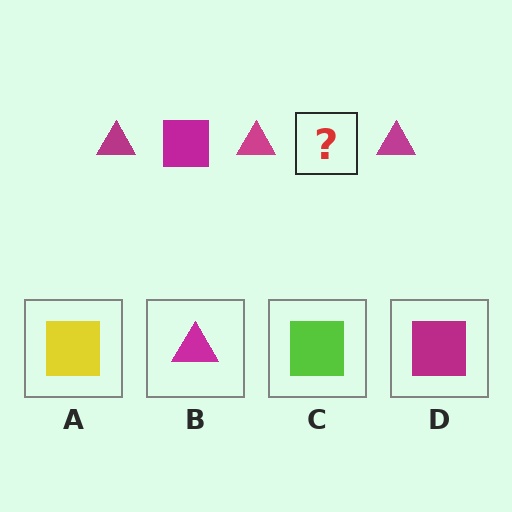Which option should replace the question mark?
Option D.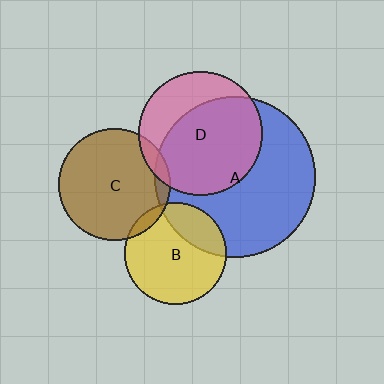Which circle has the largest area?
Circle A (blue).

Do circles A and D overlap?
Yes.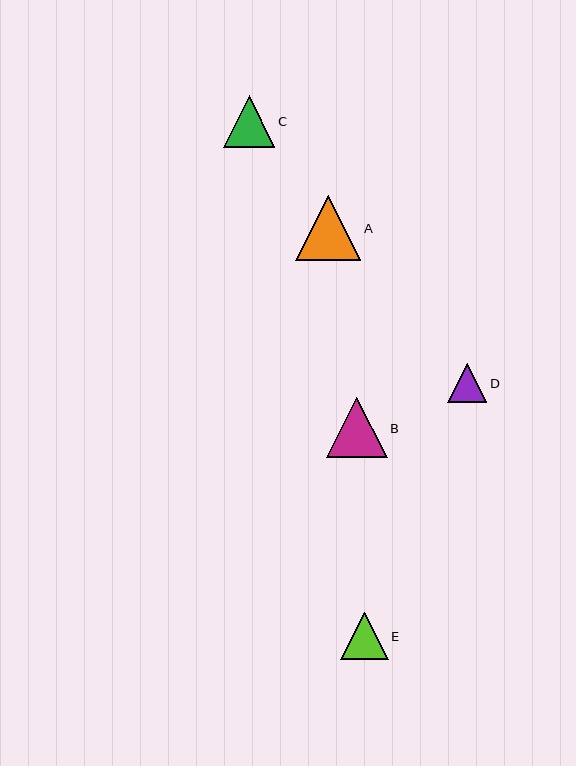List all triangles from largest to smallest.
From largest to smallest: A, B, C, E, D.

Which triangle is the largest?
Triangle A is the largest with a size of approximately 65 pixels.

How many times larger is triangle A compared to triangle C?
Triangle A is approximately 1.3 times the size of triangle C.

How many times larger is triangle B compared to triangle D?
Triangle B is approximately 1.6 times the size of triangle D.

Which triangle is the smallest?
Triangle D is the smallest with a size of approximately 39 pixels.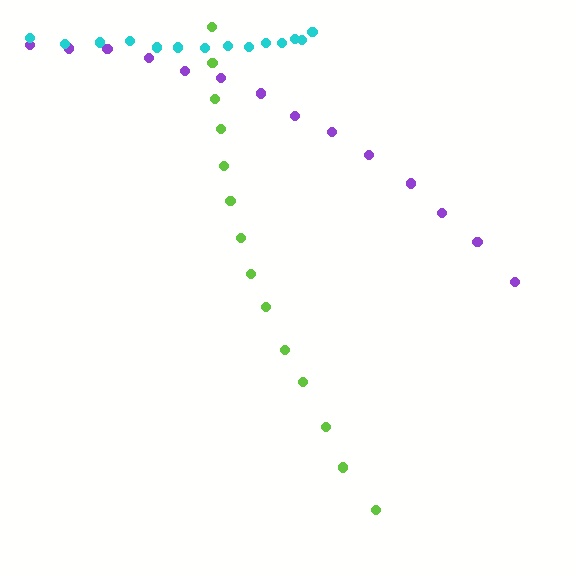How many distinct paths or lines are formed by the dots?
There are 3 distinct paths.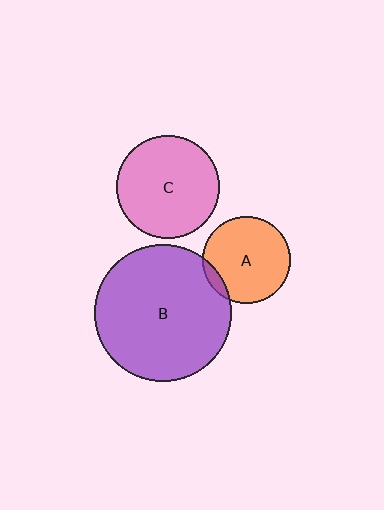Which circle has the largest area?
Circle B (purple).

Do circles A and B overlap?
Yes.